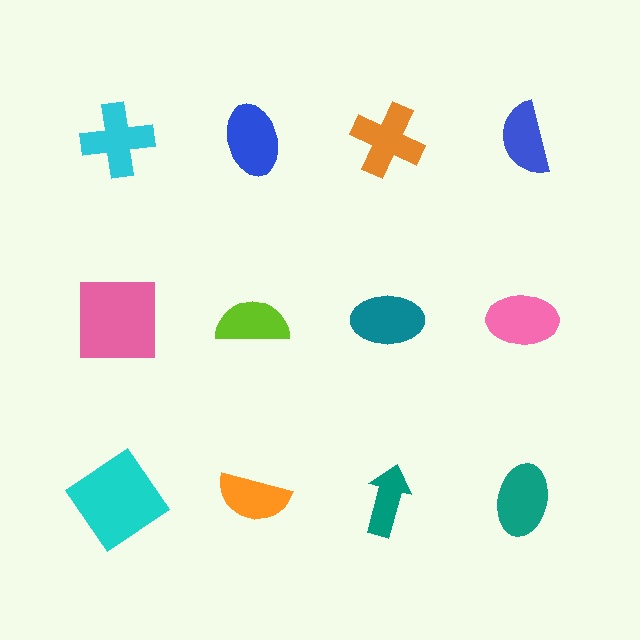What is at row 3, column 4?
A teal ellipse.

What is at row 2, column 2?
A lime semicircle.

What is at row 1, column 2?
A blue ellipse.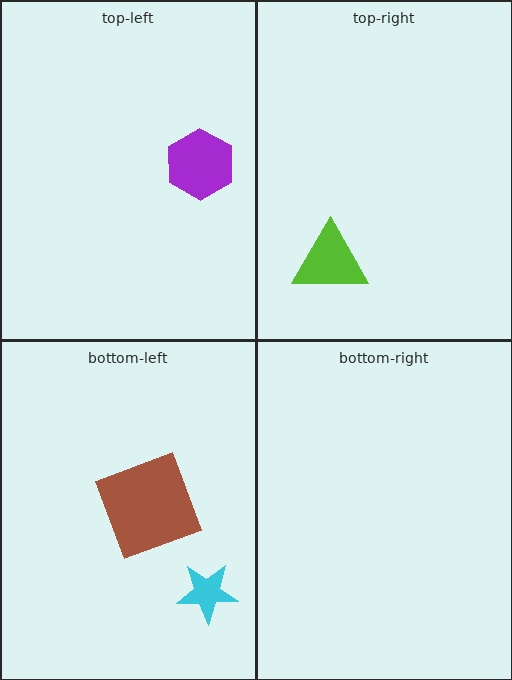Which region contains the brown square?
The bottom-left region.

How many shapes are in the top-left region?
1.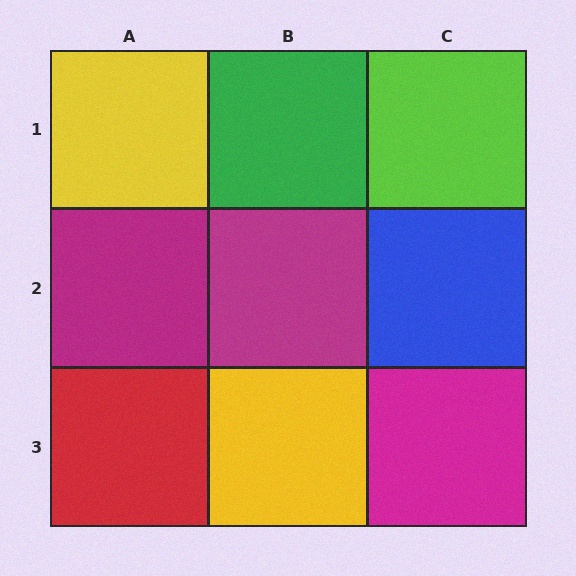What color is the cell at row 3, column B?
Yellow.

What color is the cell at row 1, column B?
Green.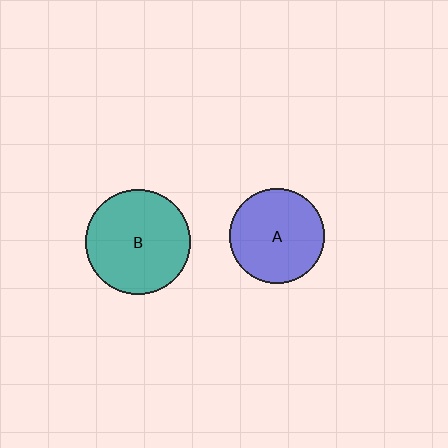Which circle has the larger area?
Circle B (teal).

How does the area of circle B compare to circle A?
Approximately 1.2 times.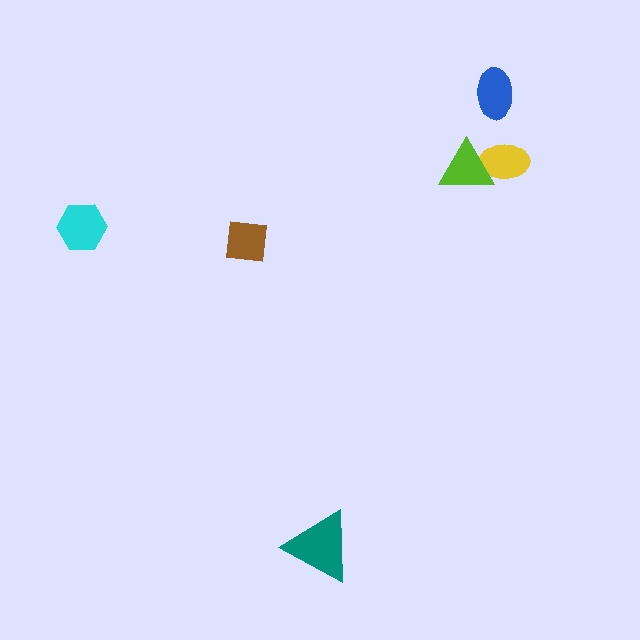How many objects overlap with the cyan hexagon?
0 objects overlap with the cyan hexagon.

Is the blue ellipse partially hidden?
No, no other shape covers it.